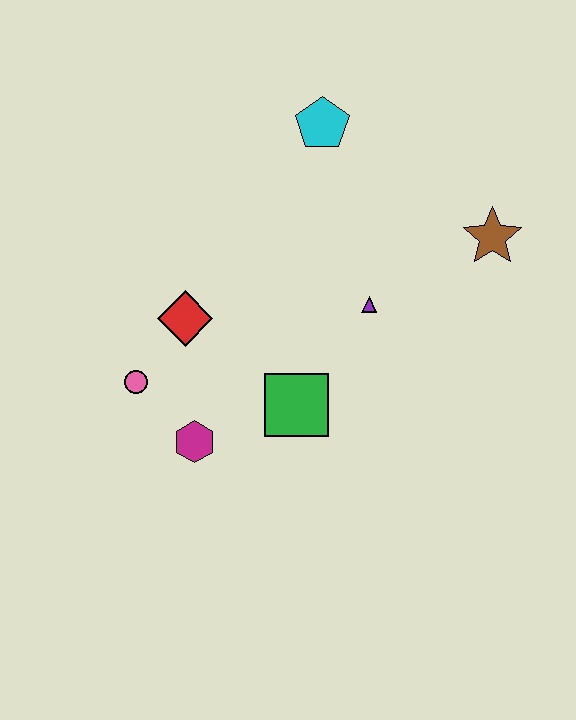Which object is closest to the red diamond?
The pink circle is closest to the red diamond.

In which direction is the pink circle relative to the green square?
The pink circle is to the left of the green square.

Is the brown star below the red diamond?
No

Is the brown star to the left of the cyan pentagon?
No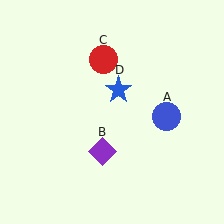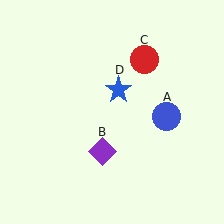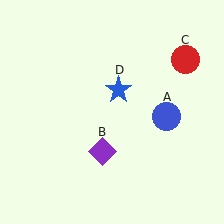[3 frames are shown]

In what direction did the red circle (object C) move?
The red circle (object C) moved right.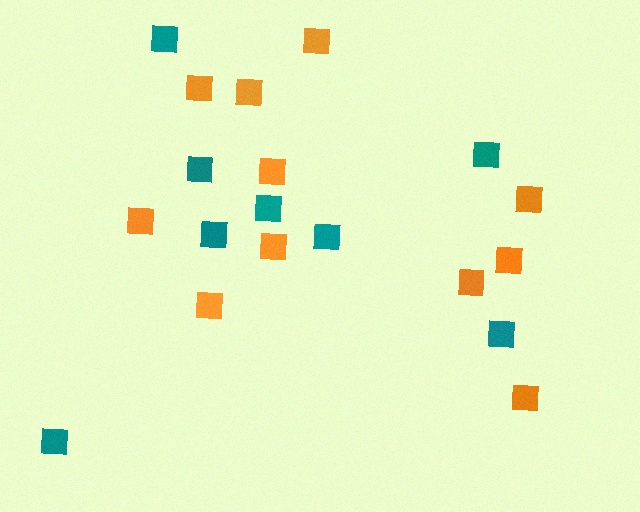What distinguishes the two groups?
There are 2 groups: one group of teal squares (8) and one group of orange squares (11).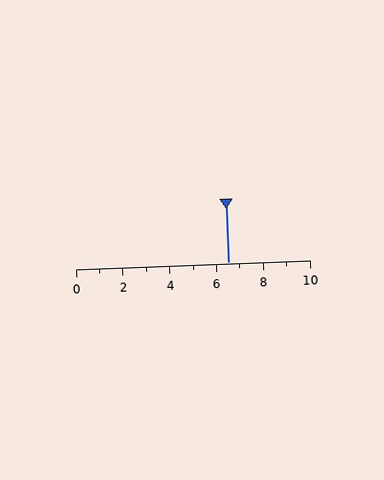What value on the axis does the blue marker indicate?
The marker indicates approximately 6.5.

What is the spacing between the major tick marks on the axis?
The major ticks are spaced 2 apart.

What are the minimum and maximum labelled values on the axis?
The axis runs from 0 to 10.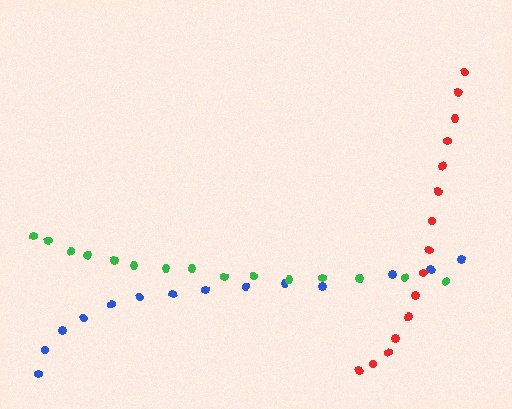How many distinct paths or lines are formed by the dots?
There are 3 distinct paths.